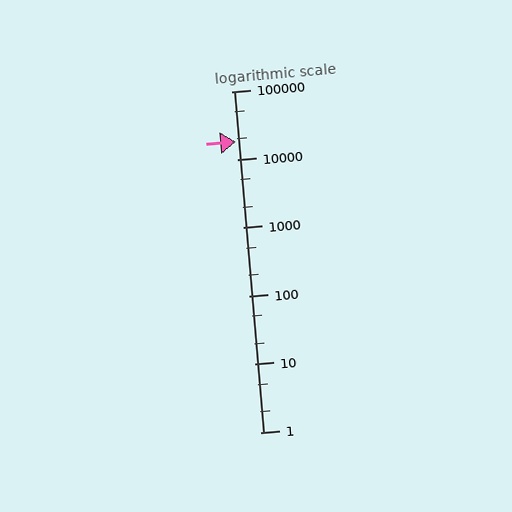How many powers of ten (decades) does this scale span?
The scale spans 5 decades, from 1 to 100000.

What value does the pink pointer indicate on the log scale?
The pointer indicates approximately 18000.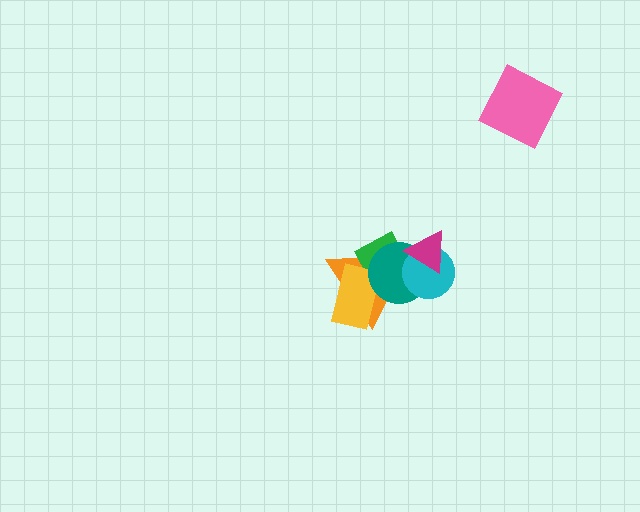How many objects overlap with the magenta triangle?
4 objects overlap with the magenta triangle.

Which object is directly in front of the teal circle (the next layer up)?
The cyan circle is directly in front of the teal circle.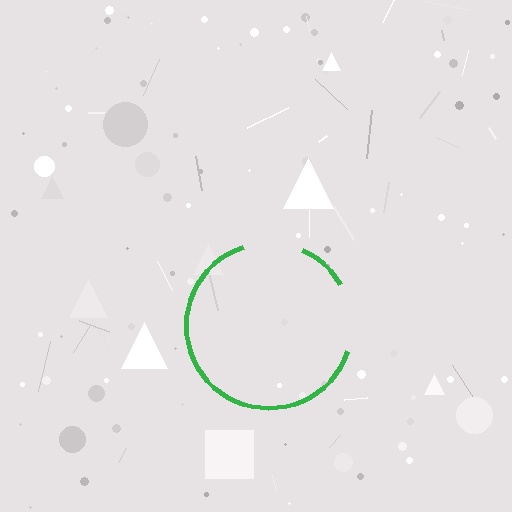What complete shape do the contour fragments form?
The contour fragments form a circle.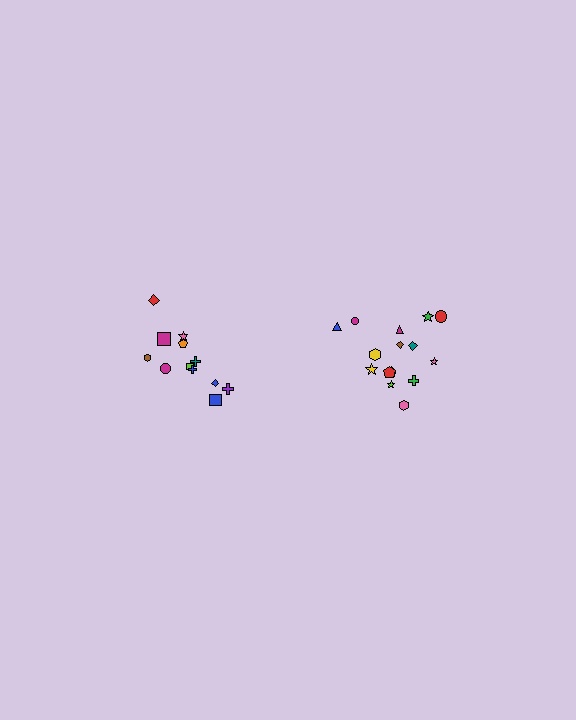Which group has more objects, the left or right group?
The right group.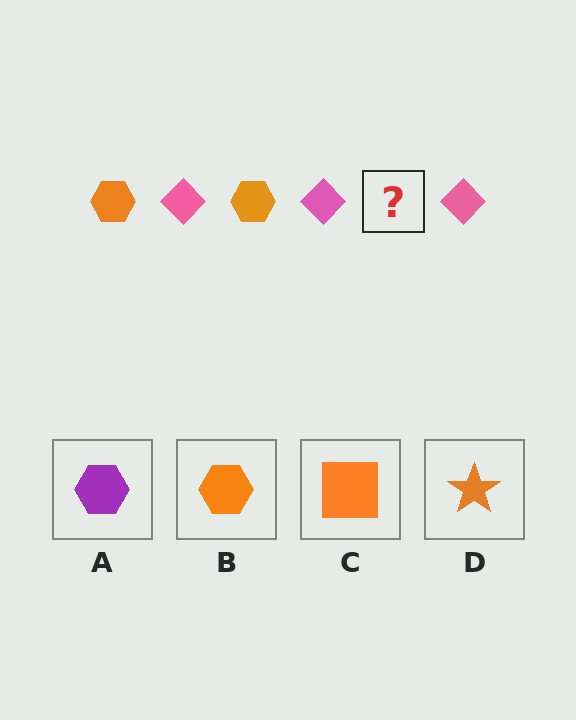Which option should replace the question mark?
Option B.